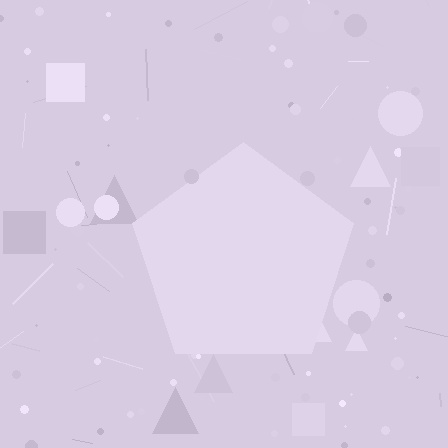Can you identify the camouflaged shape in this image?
The camouflaged shape is a pentagon.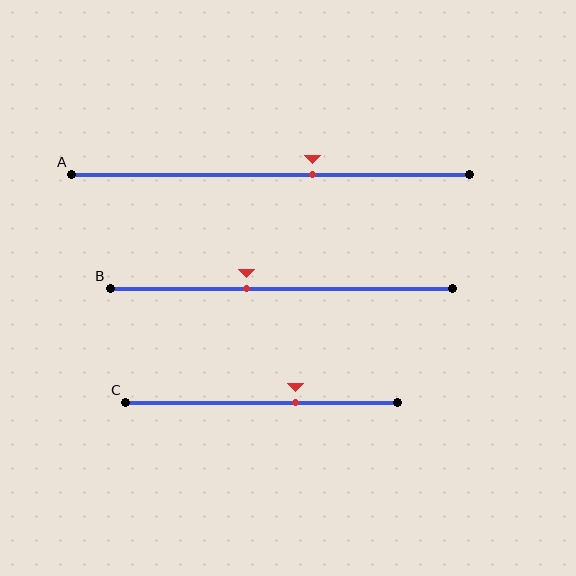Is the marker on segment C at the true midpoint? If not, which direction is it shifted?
No, the marker on segment C is shifted to the right by about 13% of the segment length.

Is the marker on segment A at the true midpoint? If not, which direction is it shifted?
No, the marker on segment A is shifted to the right by about 11% of the segment length.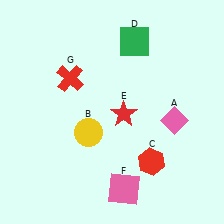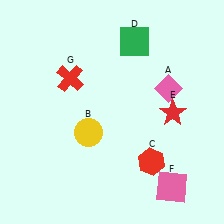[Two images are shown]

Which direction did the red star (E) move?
The red star (E) moved right.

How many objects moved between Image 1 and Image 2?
3 objects moved between the two images.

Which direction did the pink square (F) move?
The pink square (F) moved right.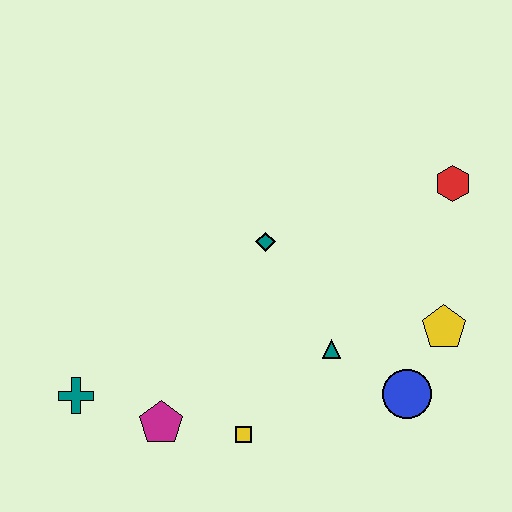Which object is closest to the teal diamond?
The teal triangle is closest to the teal diamond.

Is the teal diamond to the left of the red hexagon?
Yes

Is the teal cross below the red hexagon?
Yes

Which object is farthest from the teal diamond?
The teal cross is farthest from the teal diamond.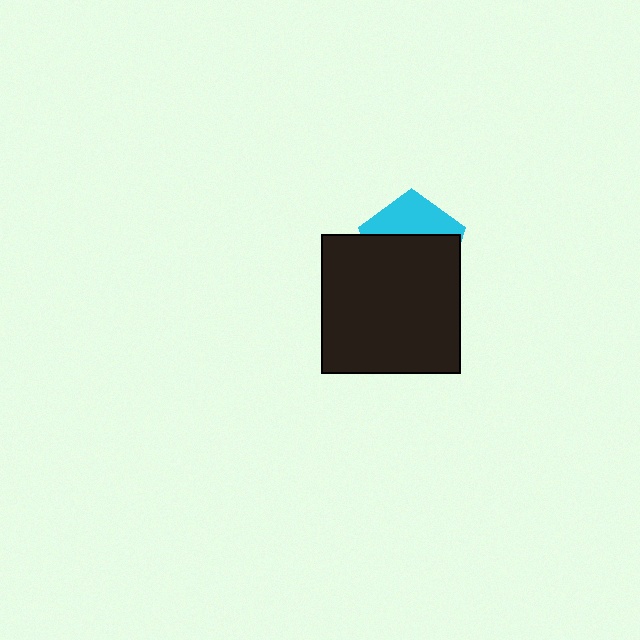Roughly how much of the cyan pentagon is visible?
A small part of it is visible (roughly 36%).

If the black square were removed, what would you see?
You would see the complete cyan pentagon.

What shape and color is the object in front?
The object in front is a black square.